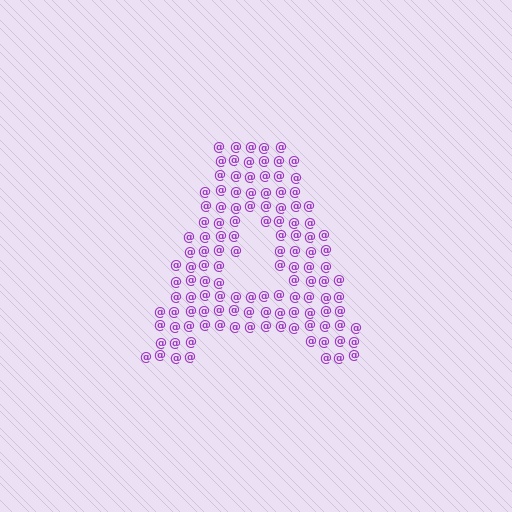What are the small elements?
The small elements are at signs.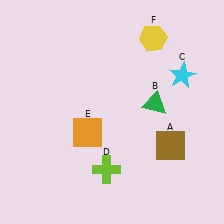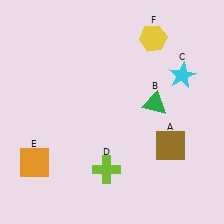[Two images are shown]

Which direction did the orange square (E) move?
The orange square (E) moved left.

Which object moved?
The orange square (E) moved left.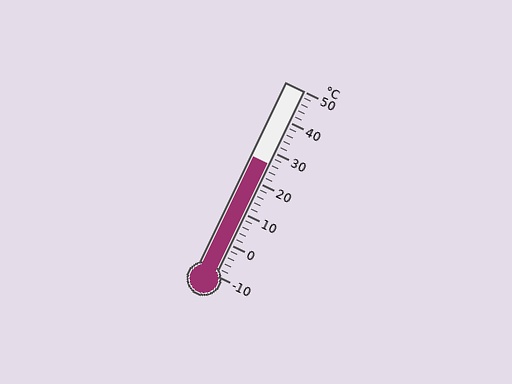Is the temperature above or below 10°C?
The temperature is above 10°C.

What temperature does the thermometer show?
The thermometer shows approximately 26°C.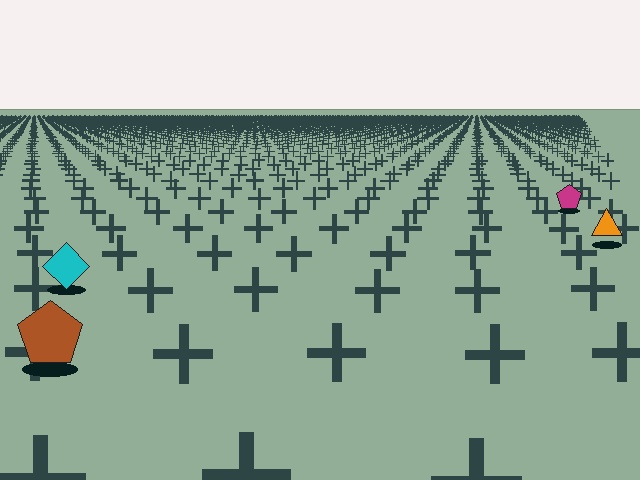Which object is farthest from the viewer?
The magenta pentagon is farthest from the viewer. It appears smaller and the ground texture around it is denser.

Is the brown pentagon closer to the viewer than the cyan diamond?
Yes. The brown pentagon is closer — you can tell from the texture gradient: the ground texture is coarser near it.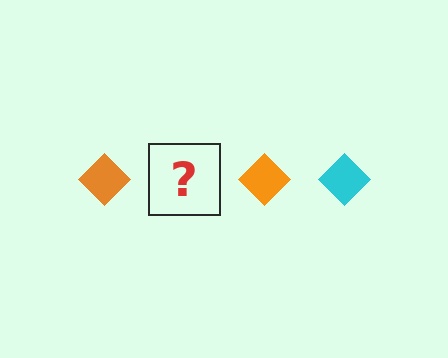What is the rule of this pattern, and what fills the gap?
The rule is that the pattern cycles through orange, cyan diamonds. The gap should be filled with a cyan diamond.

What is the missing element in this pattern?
The missing element is a cyan diamond.